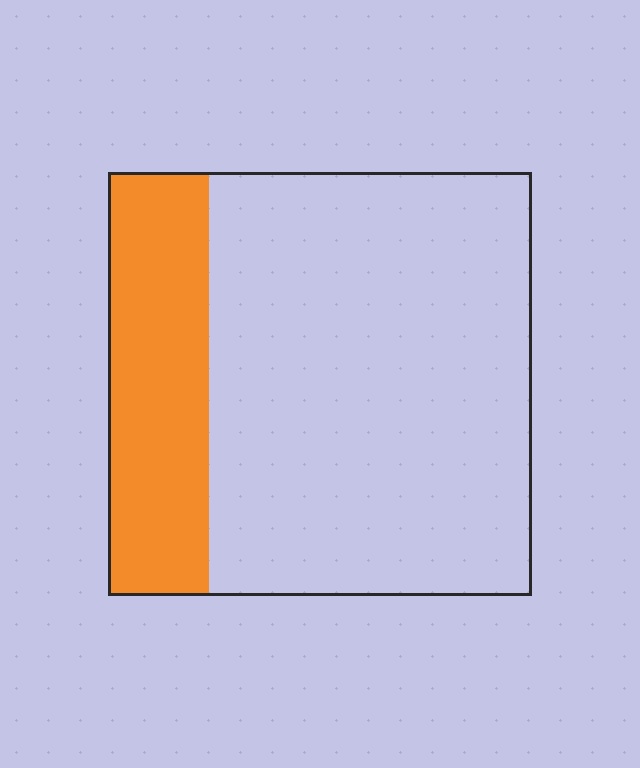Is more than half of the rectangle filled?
No.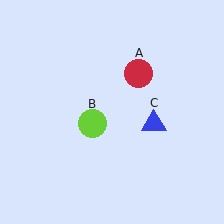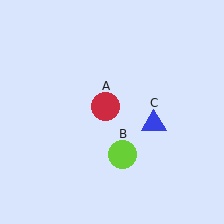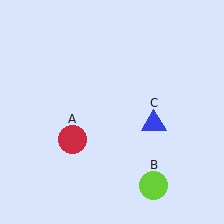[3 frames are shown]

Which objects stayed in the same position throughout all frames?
Blue triangle (object C) remained stationary.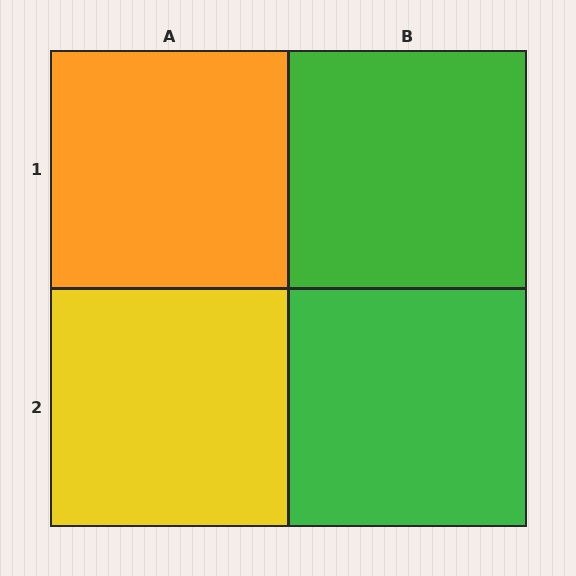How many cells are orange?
1 cell is orange.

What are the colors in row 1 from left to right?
Orange, green.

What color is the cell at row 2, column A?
Yellow.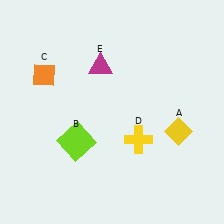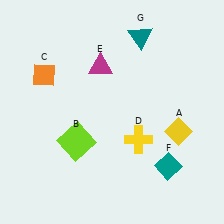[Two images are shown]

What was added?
A teal diamond (F), a teal triangle (G) were added in Image 2.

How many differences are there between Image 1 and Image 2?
There are 2 differences between the two images.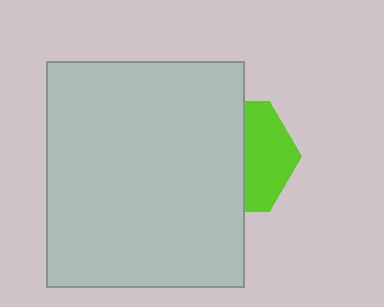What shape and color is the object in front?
The object in front is a light gray rectangle.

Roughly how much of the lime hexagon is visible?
A small part of it is visible (roughly 42%).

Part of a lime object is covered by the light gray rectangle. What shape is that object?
It is a hexagon.